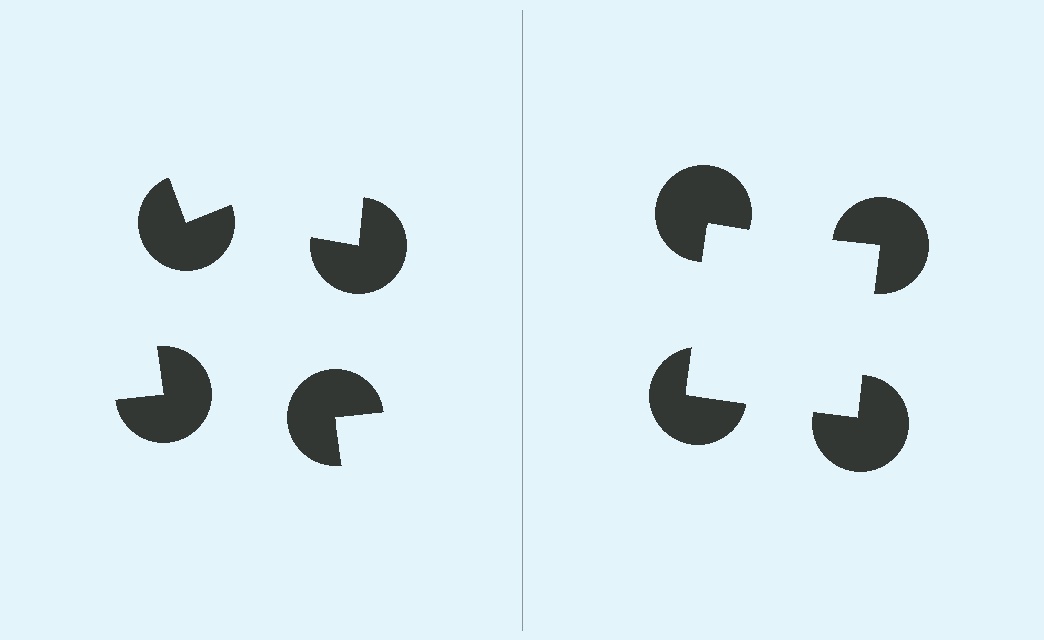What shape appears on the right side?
An illusory square.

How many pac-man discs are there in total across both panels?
8 — 4 on each side.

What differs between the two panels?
The pac-man discs are positioned identically on both sides; only the wedge orientations differ. On the right they align to a square; on the left they are misaligned.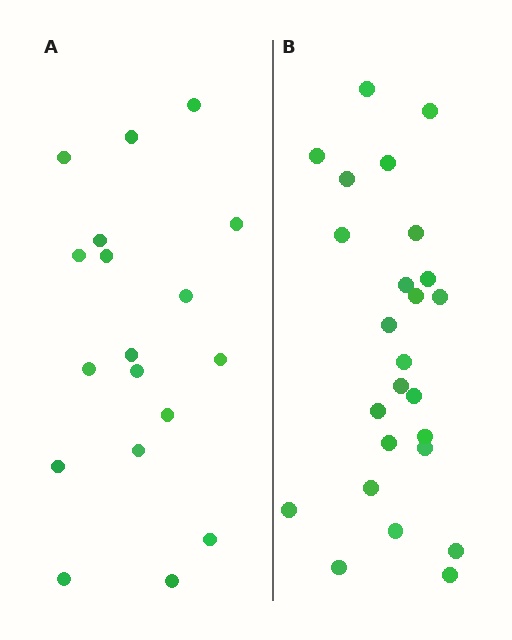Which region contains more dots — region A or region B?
Region B (the right region) has more dots.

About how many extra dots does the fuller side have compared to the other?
Region B has roughly 8 or so more dots than region A.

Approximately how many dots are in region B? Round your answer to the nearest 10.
About 20 dots. (The exact count is 25, which rounds to 20.)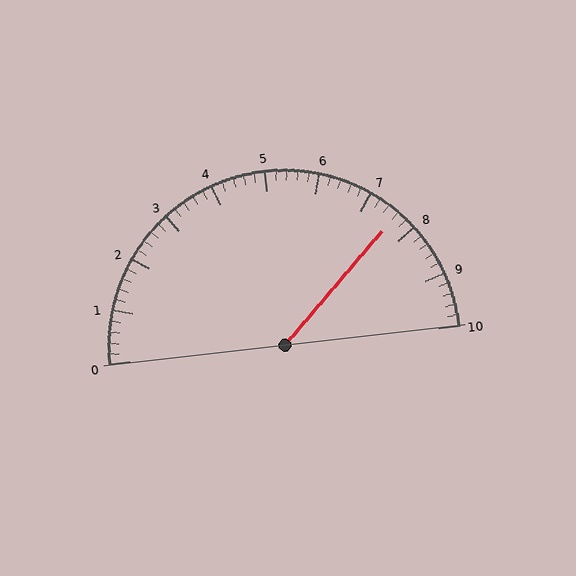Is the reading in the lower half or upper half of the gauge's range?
The reading is in the upper half of the range (0 to 10).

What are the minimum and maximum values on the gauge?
The gauge ranges from 0 to 10.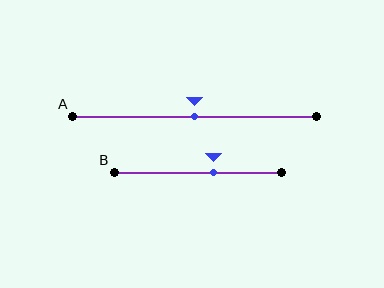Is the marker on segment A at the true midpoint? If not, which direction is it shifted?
Yes, the marker on segment A is at the true midpoint.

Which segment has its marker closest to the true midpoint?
Segment A has its marker closest to the true midpoint.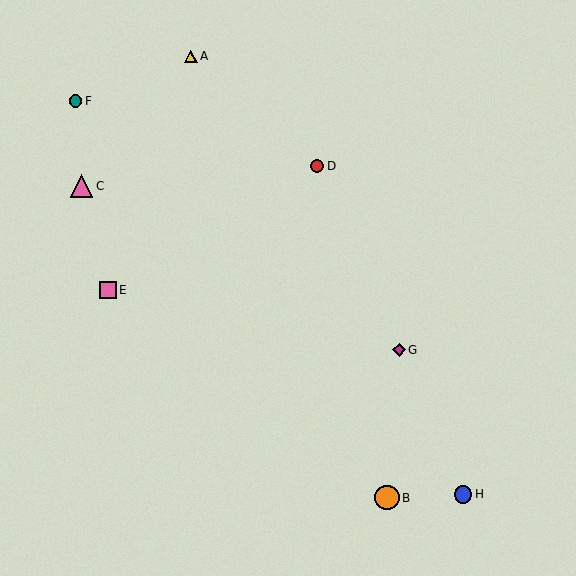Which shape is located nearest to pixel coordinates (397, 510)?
The orange circle (labeled B) at (387, 498) is nearest to that location.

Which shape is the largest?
The orange circle (labeled B) is the largest.